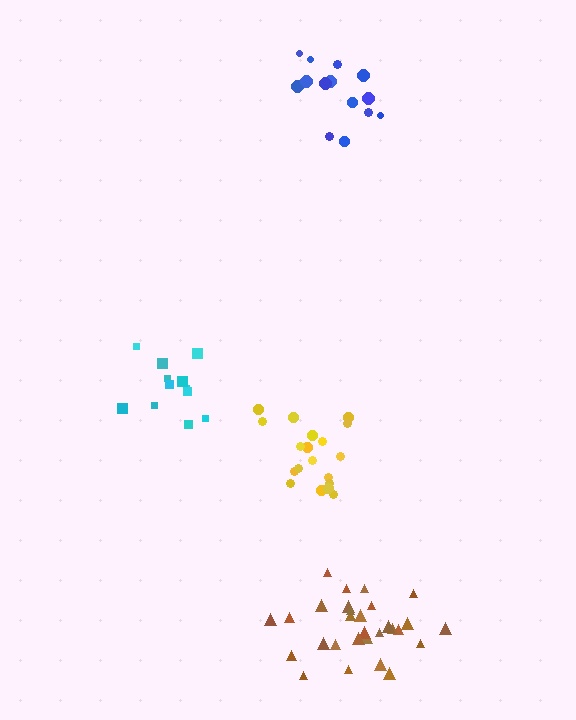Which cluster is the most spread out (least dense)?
Blue.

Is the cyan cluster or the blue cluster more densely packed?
Cyan.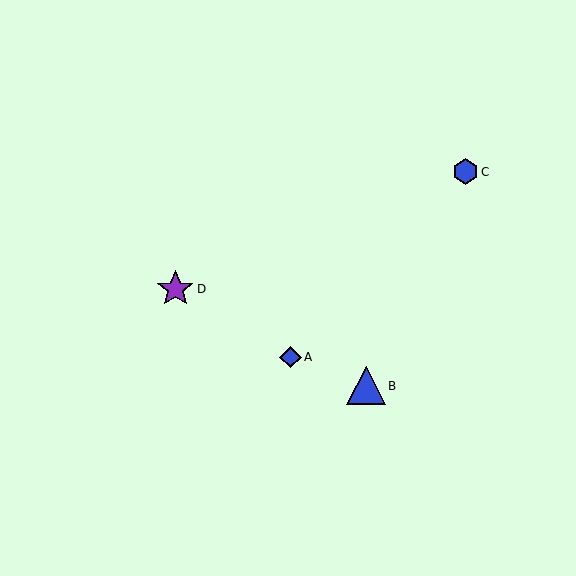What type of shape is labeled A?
Shape A is a blue diamond.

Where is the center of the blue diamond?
The center of the blue diamond is at (290, 357).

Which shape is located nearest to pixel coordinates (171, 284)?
The purple star (labeled D) at (175, 289) is nearest to that location.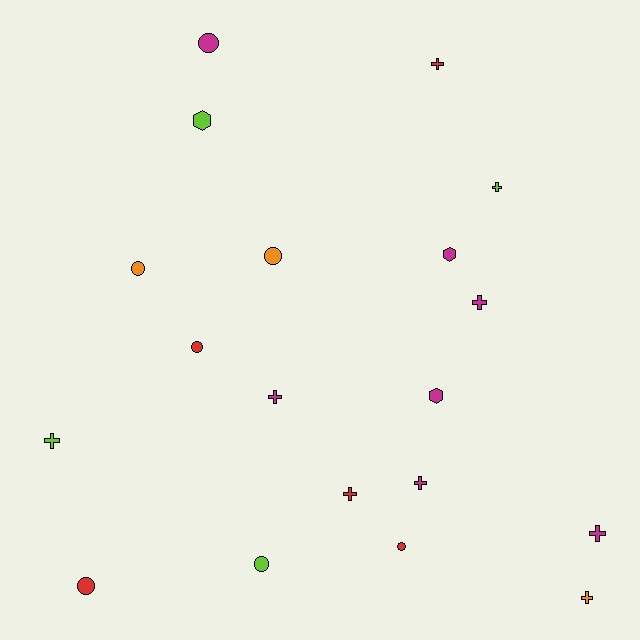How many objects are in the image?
There are 19 objects.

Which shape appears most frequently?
Cross, with 9 objects.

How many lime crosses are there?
There are 2 lime crosses.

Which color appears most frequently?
Magenta, with 7 objects.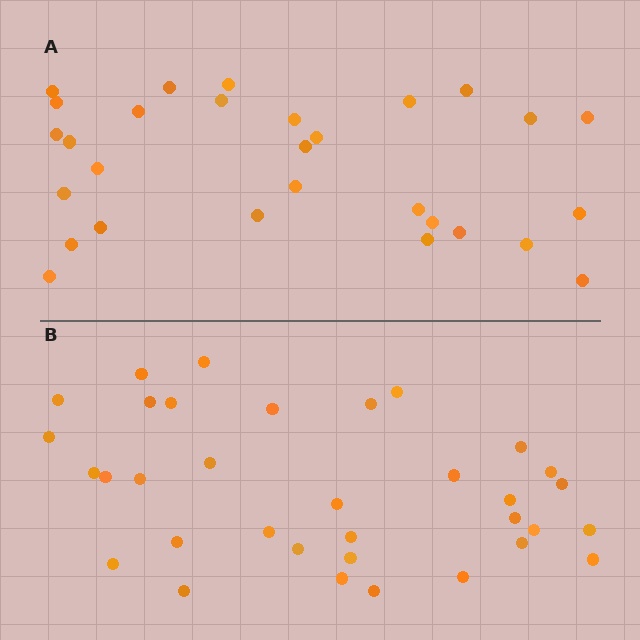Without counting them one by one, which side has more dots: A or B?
Region B (the bottom region) has more dots.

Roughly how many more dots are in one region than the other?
Region B has about 5 more dots than region A.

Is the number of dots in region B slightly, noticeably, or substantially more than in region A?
Region B has only slightly more — the two regions are fairly close. The ratio is roughly 1.2 to 1.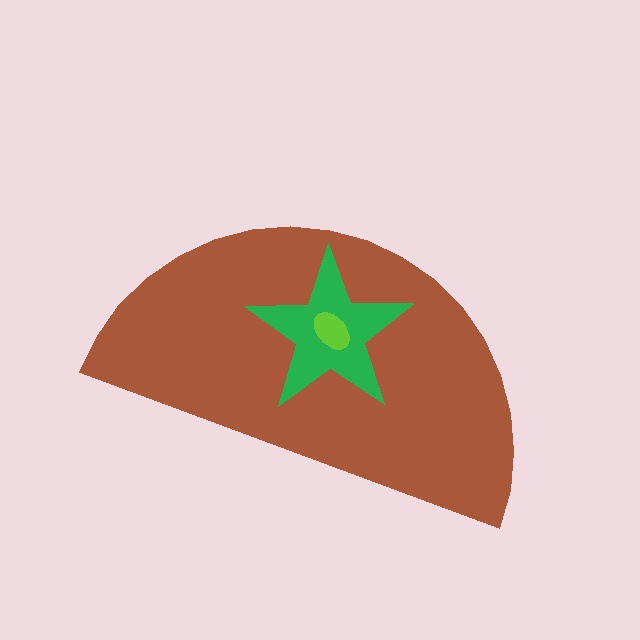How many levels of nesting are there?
3.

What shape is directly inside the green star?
The lime ellipse.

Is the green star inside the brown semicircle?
Yes.